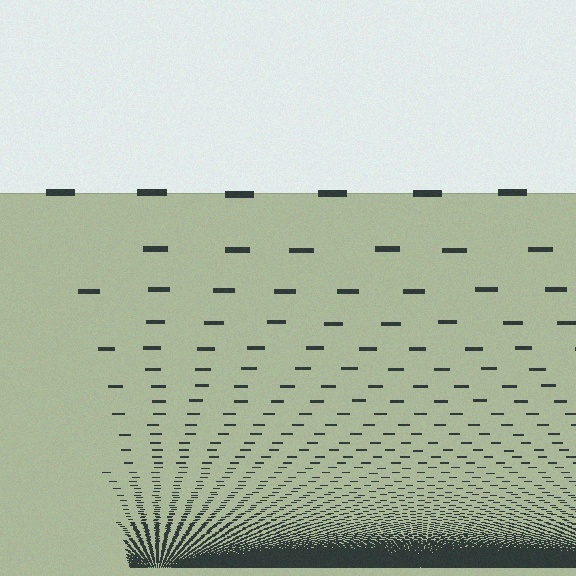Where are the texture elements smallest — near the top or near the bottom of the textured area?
Near the bottom.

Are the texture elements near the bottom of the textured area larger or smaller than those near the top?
Smaller. The gradient is inverted — elements near the bottom are smaller and denser.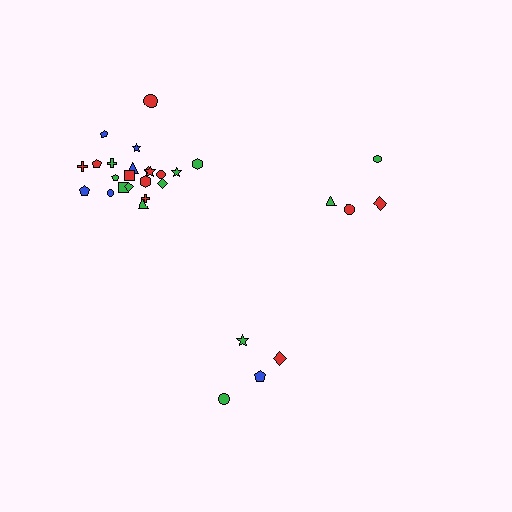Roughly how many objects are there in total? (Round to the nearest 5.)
Roughly 30 objects in total.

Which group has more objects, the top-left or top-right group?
The top-left group.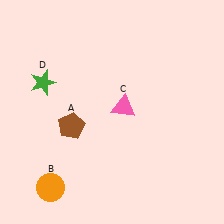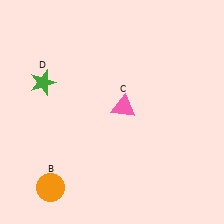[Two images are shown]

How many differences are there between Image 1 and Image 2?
There is 1 difference between the two images.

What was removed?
The brown pentagon (A) was removed in Image 2.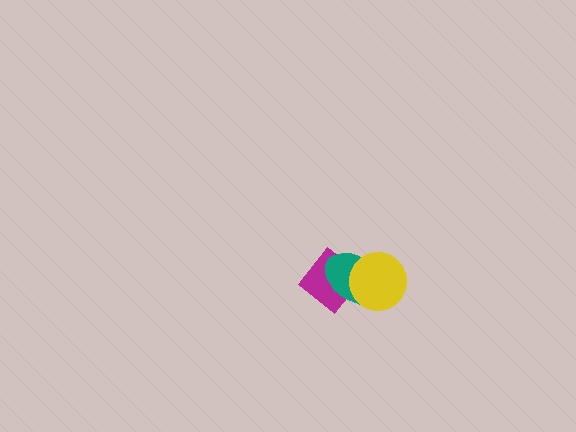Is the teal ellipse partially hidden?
Yes, it is partially covered by another shape.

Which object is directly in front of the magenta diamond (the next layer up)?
The teal ellipse is directly in front of the magenta diamond.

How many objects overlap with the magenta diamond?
2 objects overlap with the magenta diamond.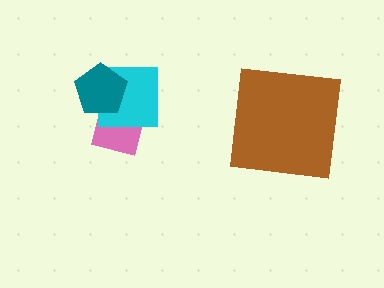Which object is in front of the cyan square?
The teal pentagon is in front of the cyan square.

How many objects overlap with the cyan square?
2 objects overlap with the cyan square.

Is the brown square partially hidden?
No, no other shape covers it.